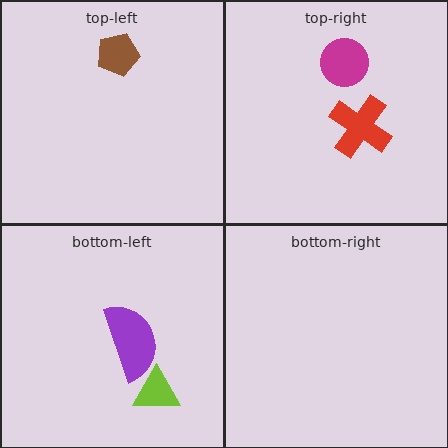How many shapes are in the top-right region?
2.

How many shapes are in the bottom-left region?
2.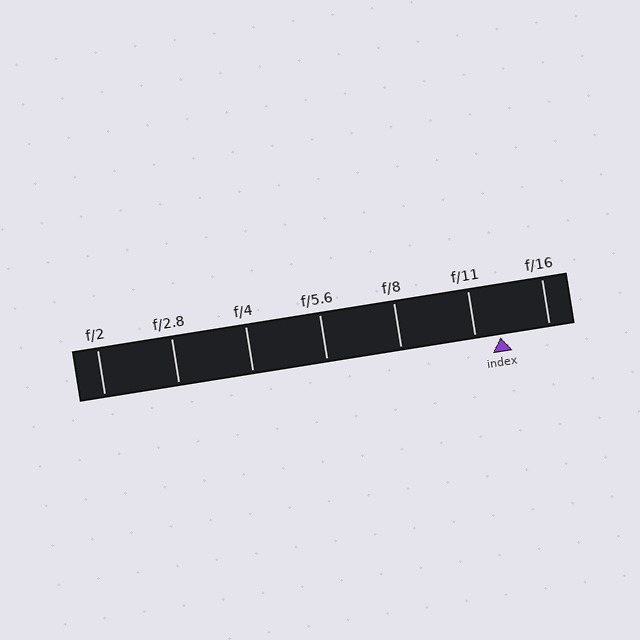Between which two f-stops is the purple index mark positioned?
The index mark is between f/11 and f/16.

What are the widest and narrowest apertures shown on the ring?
The widest aperture shown is f/2 and the narrowest is f/16.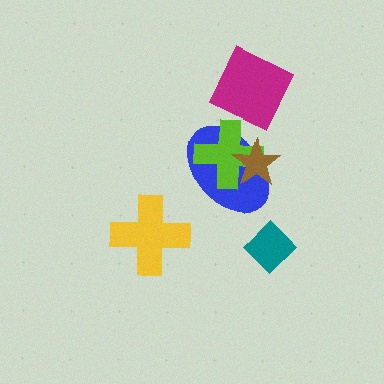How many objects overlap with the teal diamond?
0 objects overlap with the teal diamond.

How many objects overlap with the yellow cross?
0 objects overlap with the yellow cross.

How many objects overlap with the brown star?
2 objects overlap with the brown star.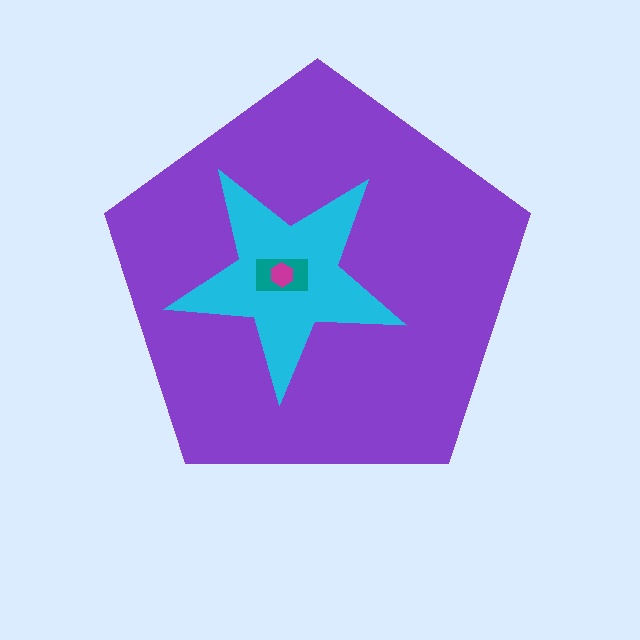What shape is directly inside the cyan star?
The teal rectangle.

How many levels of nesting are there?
4.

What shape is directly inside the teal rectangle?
The magenta hexagon.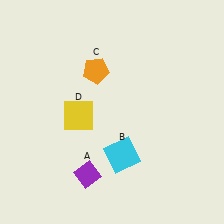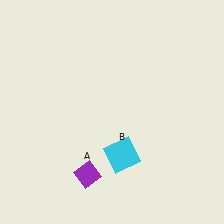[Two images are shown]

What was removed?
The orange pentagon (C), the yellow square (D) were removed in Image 2.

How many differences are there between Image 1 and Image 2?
There are 2 differences between the two images.